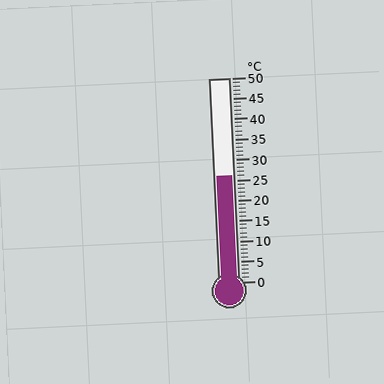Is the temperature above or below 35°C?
The temperature is below 35°C.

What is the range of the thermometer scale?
The thermometer scale ranges from 0°C to 50°C.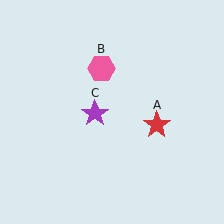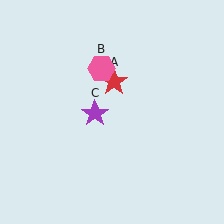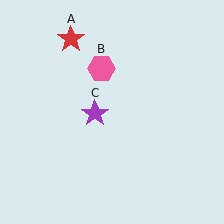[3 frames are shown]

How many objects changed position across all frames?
1 object changed position: red star (object A).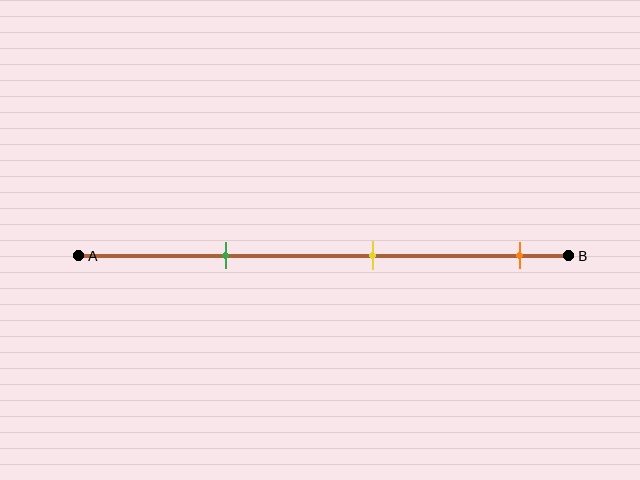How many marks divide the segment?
There are 3 marks dividing the segment.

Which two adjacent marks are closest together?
The green and yellow marks are the closest adjacent pair.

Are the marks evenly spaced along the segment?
Yes, the marks are approximately evenly spaced.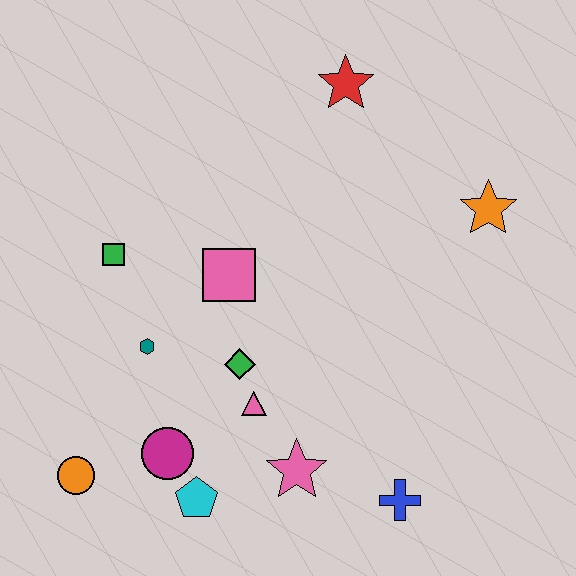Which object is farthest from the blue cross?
The red star is farthest from the blue cross.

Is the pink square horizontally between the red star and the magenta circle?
Yes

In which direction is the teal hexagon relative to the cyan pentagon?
The teal hexagon is above the cyan pentagon.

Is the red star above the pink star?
Yes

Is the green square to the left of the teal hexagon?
Yes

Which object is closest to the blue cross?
The pink star is closest to the blue cross.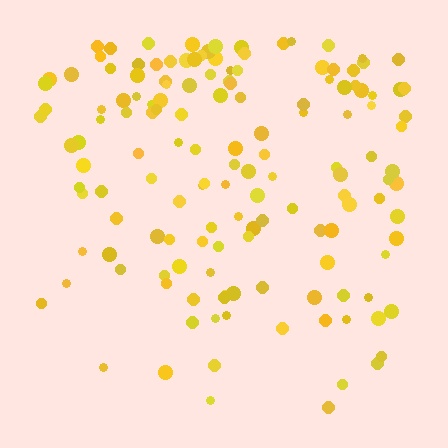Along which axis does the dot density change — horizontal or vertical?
Vertical.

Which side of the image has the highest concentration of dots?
The top.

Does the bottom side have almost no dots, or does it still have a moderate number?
Still a moderate number, just noticeably fewer than the top.